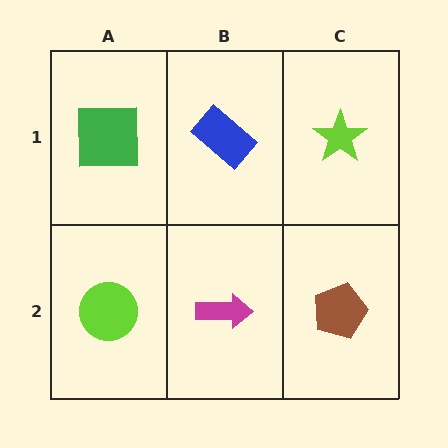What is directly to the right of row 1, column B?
A lime star.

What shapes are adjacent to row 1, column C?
A brown pentagon (row 2, column C), a blue rectangle (row 1, column B).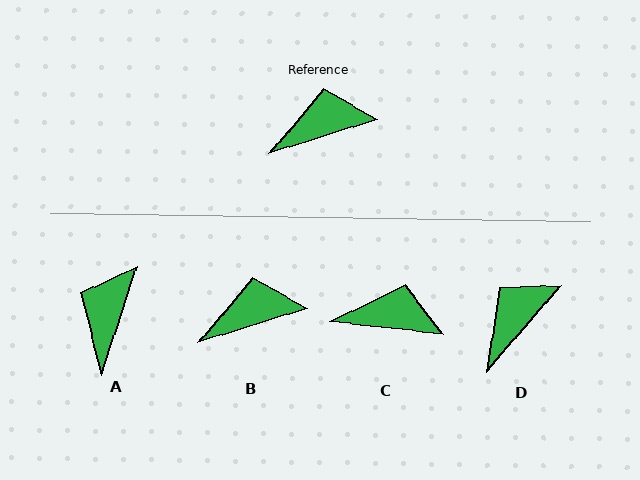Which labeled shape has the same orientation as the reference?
B.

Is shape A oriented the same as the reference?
No, it is off by about 54 degrees.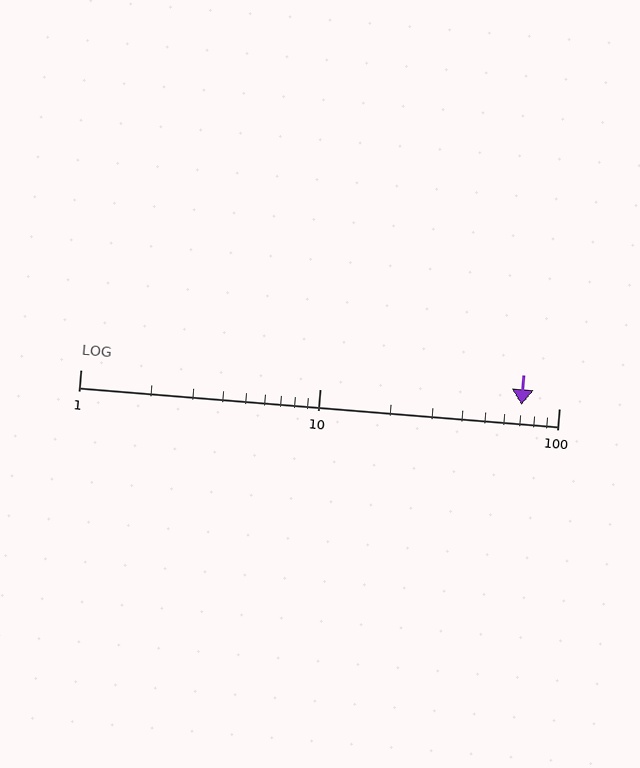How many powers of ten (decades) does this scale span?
The scale spans 2 decades, from 1 to 100.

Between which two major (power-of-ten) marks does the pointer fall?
The pointer is between 10 and 100.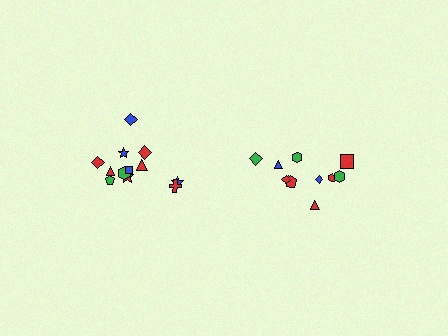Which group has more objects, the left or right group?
The left group.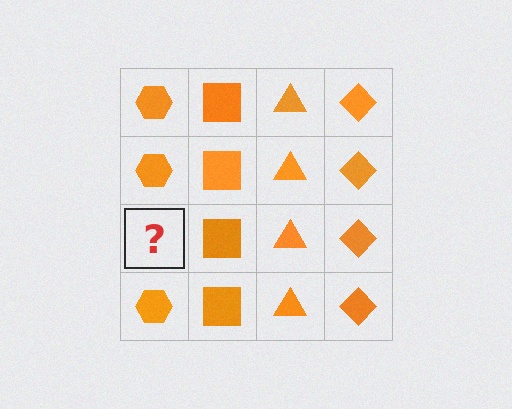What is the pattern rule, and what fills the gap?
The rule is that each column has a consistent shape. The gap should be filled with an orange hexagon.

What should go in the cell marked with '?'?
The missing cell should contain an orange hexagon.